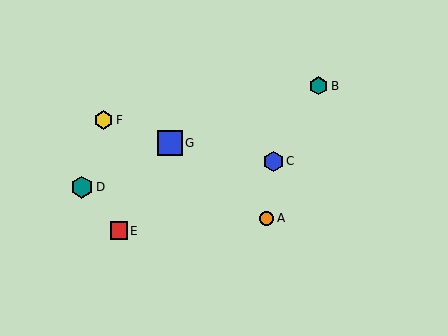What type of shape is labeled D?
Shape D is a teal hexagon.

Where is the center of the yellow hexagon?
The center of the yellow hexagon is at (104, 120).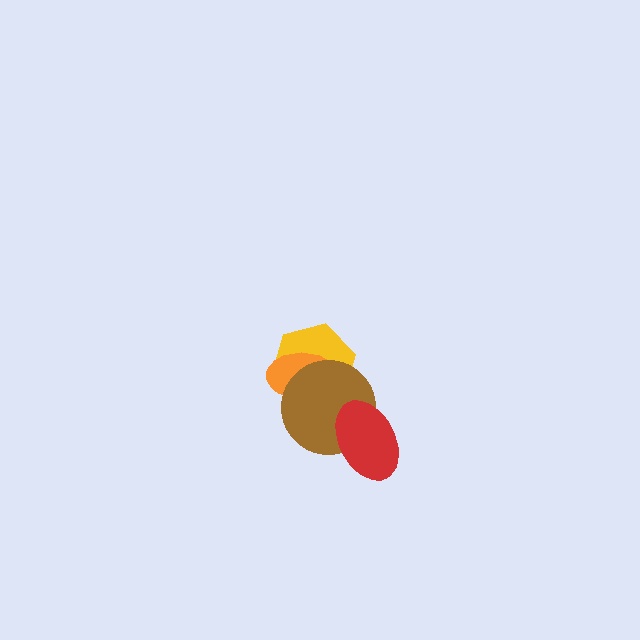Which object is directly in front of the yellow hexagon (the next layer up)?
The orange ellipse is directly in front of the yellow hexagon.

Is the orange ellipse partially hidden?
Yes, it is partially covered by another shape.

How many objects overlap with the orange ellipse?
2 objects overlap with the orange ellipse.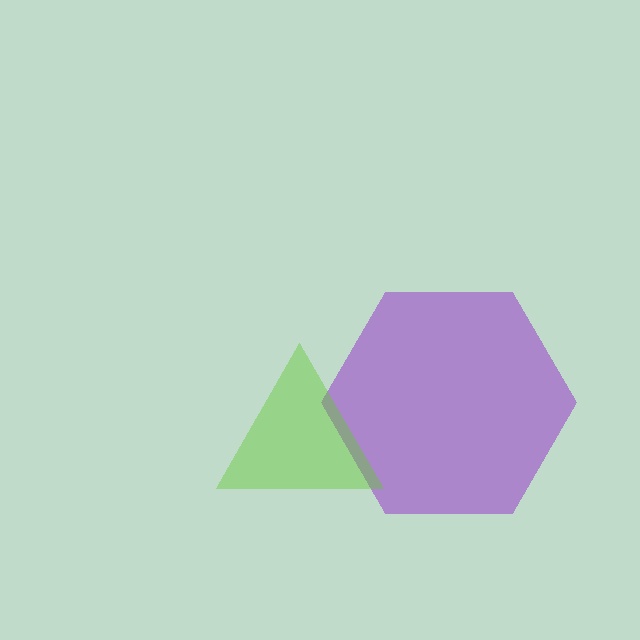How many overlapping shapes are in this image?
There are 2 overlapping shapes in the image.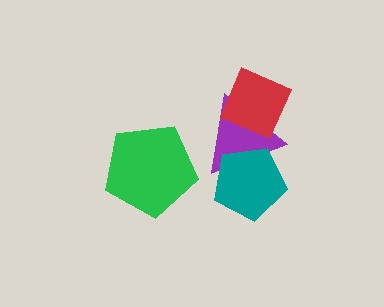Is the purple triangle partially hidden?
Yes, it is partially covered by another shape.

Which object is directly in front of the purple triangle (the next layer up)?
The teal pentagon is directly in front of the purple triangle.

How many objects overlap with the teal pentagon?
1 object overlaps with the teal pentagon.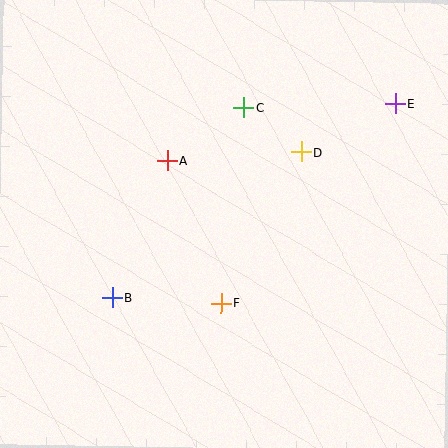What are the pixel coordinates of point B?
Point B is at (112, 298).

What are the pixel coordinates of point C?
Point C is at (244, 107).